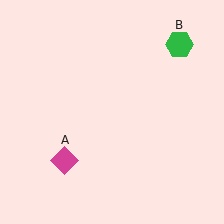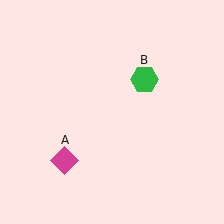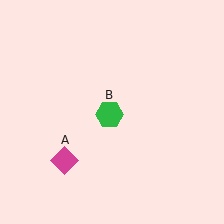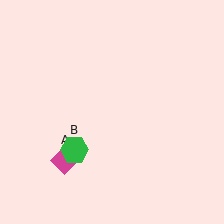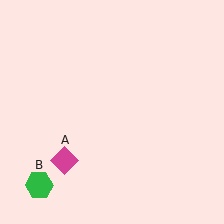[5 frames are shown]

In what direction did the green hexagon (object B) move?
The green hexagon (object B) moved down and to the left.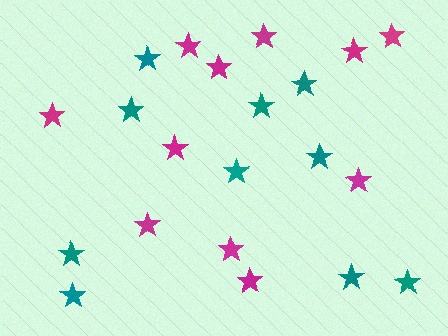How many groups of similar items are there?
There are 2 groups: one group of magenta stars (11) and one group of teal stars (10).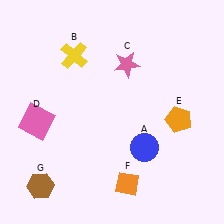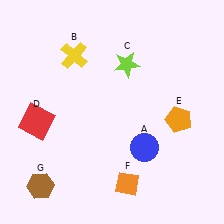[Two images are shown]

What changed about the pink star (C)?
In Image 1, C is pink. In Image 2, it changed to lime.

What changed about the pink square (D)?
In Image 1, D is pink. In Image 2, it changed to red.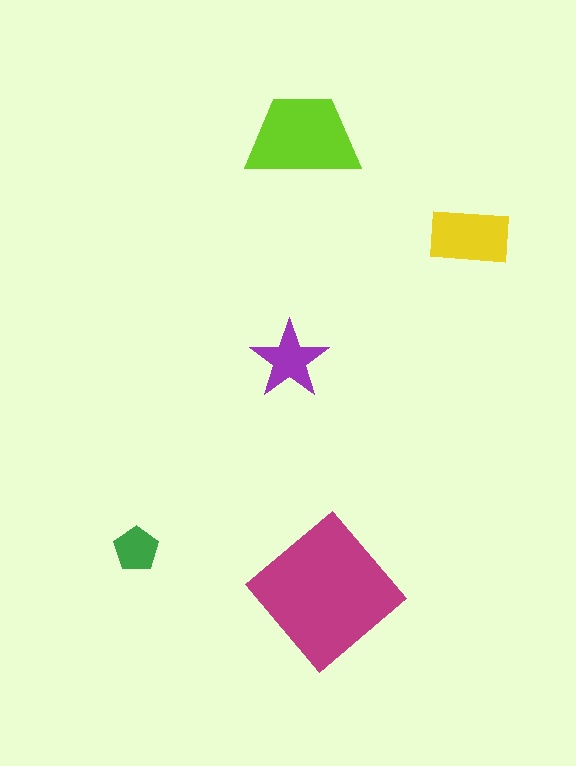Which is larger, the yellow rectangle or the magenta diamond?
The magenta diamond.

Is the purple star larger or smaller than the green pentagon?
Larger.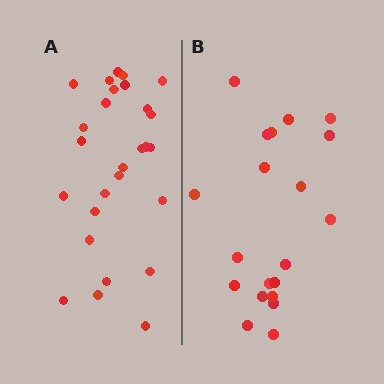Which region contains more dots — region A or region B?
Region A (the left region) has more dots.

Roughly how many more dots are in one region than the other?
Region A has roughly 8 or so more dots than region B.